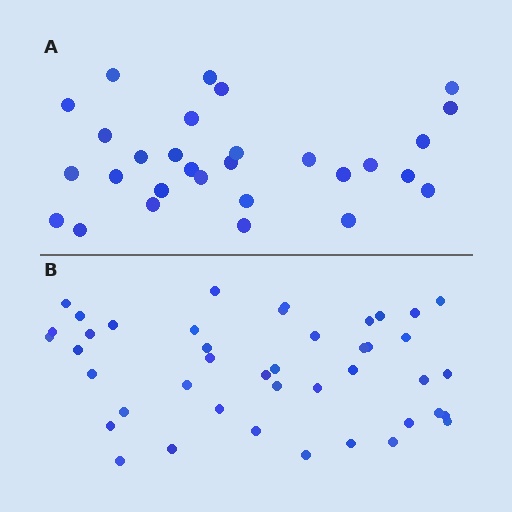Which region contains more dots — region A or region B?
Region B (the bottom region) has more dots.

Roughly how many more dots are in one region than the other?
Region B has approximately 15 more dots than region A.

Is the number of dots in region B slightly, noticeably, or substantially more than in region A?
Region B has substantially more. The ratio is roughly 1.5 to 1.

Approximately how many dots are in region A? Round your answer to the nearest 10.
About 30 dots. (The exact count is 29, which rounds to 30.)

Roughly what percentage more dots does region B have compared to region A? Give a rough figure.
About 50% more.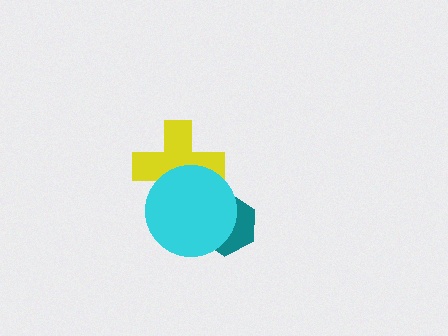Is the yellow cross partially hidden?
Yes, it is partially covered by another shape.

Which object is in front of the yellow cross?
The cyan circle is in front of the yellow cross.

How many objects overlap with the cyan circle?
2 objects overlap with the cyan circle.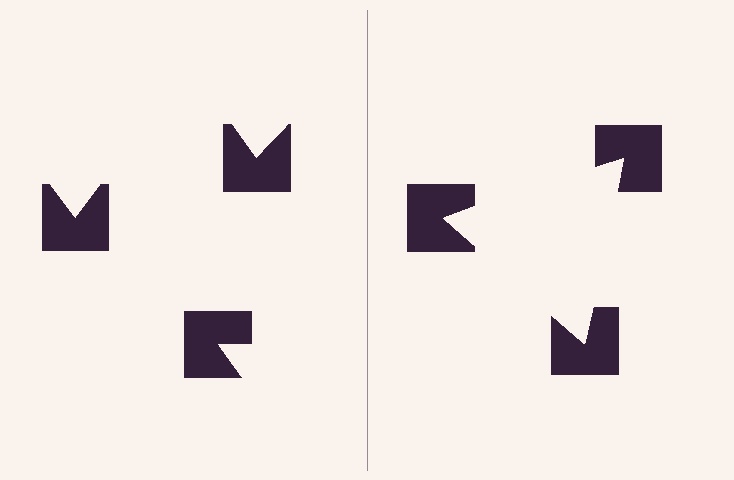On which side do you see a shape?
An illusory triangle appears on the right side. On the left side the wedge cuts are rotated, so no coherent shape forms.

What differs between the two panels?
The notched squares are positioned identically on both sides; only the wedge orientations differ. On the right they align to a triangle; on the left they are misaligned.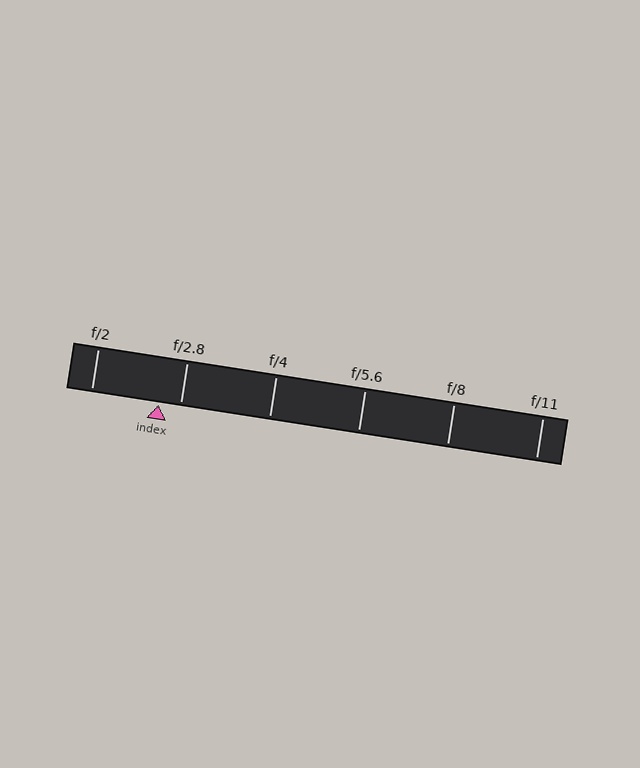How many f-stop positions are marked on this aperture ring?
There are 6 f-stop positions marked.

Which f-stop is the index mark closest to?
The index mark is closest to f/2.8.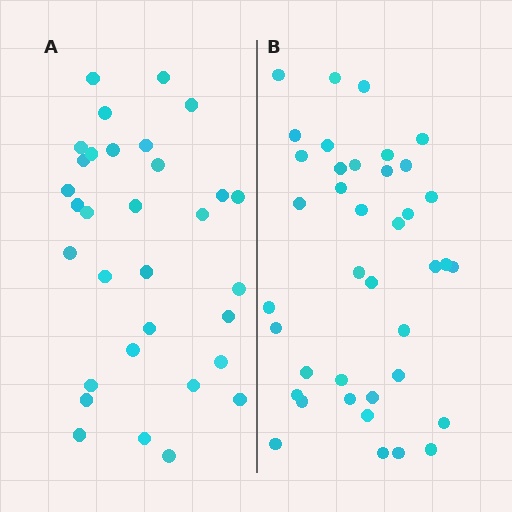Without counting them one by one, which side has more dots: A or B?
Region B (the right region) has more dots.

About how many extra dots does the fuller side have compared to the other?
Region B has roughly 8 or so more dots than region A.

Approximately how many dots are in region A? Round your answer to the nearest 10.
About 30 dots. (The exact count is 32, which rounds to 30.)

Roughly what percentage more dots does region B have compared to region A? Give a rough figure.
About 20% more.